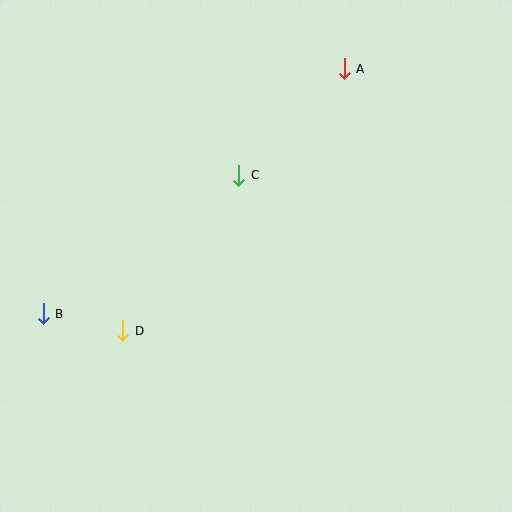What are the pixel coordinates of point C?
Point C is at (239, 175).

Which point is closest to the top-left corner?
Point C is closest to the top-left corner.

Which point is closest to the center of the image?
Point C at (239, 175) is closest to the center.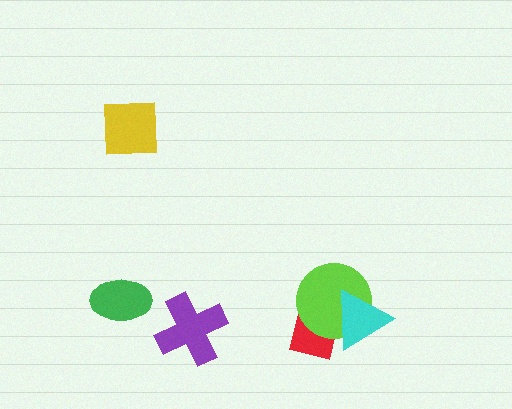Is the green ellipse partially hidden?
No, no other shape covers it.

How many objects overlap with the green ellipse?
0 objects overlap with the green ellipse.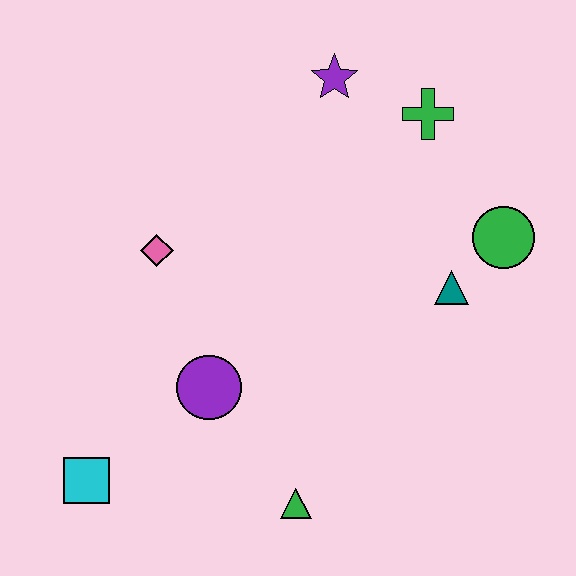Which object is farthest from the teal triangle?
The cyan square is farthest from the teal triangle.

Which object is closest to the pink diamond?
The purple circle is closest to the pink diamond.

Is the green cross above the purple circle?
Yes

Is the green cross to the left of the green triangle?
No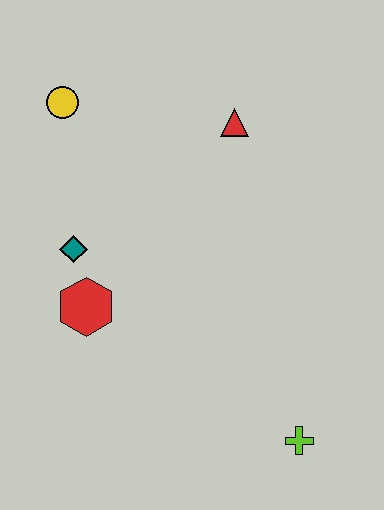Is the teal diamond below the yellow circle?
Yes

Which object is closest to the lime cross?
The red hexagon is closest to the lime cross.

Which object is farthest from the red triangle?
The lime cross is farthest from the red triangle.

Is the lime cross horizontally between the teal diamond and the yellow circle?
No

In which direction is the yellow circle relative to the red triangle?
The yellow circle is to the left of the red triangle.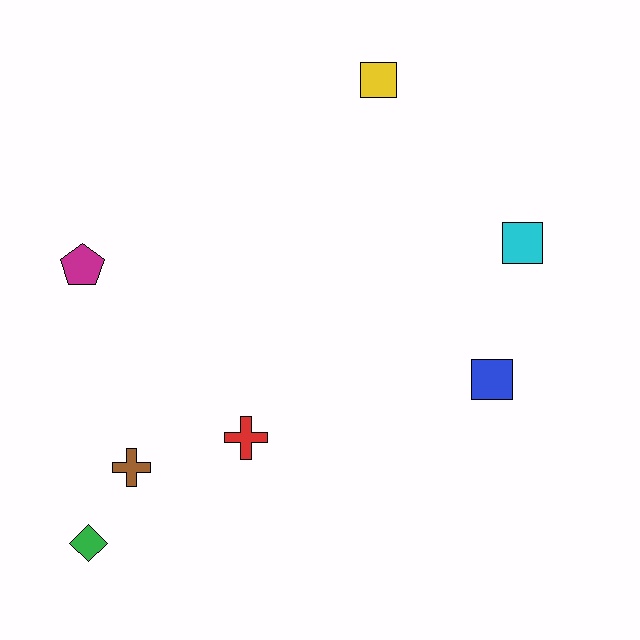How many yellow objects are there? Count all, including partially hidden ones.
There is 1 yellow object.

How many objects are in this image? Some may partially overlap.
There are 7 objects.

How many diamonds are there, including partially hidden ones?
There is 1 diamond.